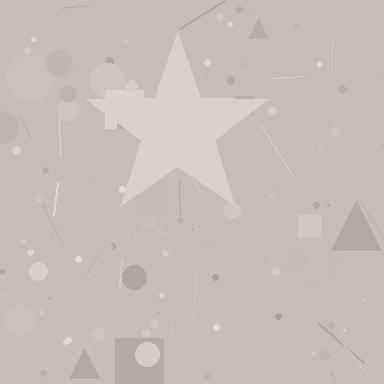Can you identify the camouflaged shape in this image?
The camouflaged shape is a star.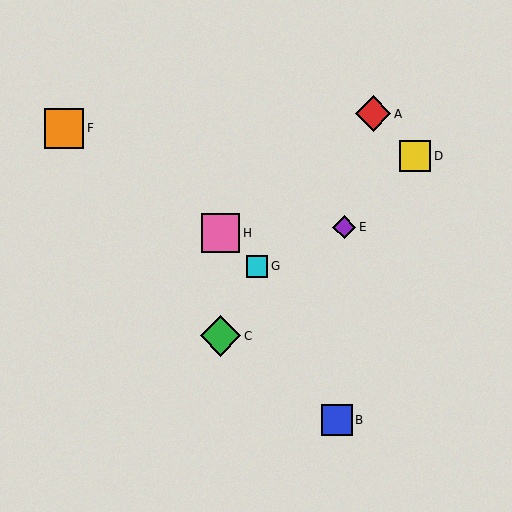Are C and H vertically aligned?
Yes, both are at x≈220.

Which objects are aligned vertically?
Objects C, H are aligned vertically.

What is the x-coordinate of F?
Object F is at x≈64.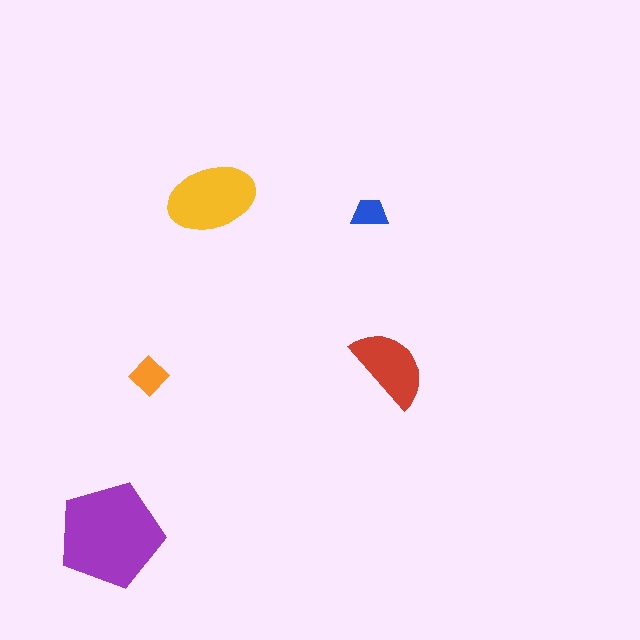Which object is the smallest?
The blue trapezoid.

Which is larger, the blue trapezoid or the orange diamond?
The orange diamond.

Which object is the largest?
The purple pentagon.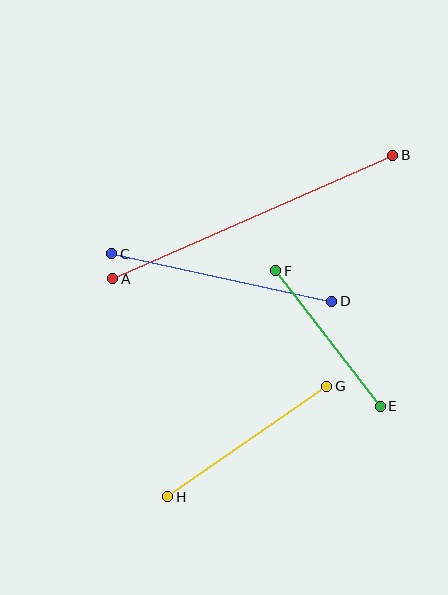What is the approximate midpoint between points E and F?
The midpoint is at approximately (328, 338) pixels.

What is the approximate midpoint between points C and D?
The midpoint is at approximately (222, 278) pixels.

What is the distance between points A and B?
The distance is approximately 306 pixels.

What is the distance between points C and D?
The distance is approximately 225 pixels.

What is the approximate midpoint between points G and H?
The midpoint is at approximately (247, 441) pixels.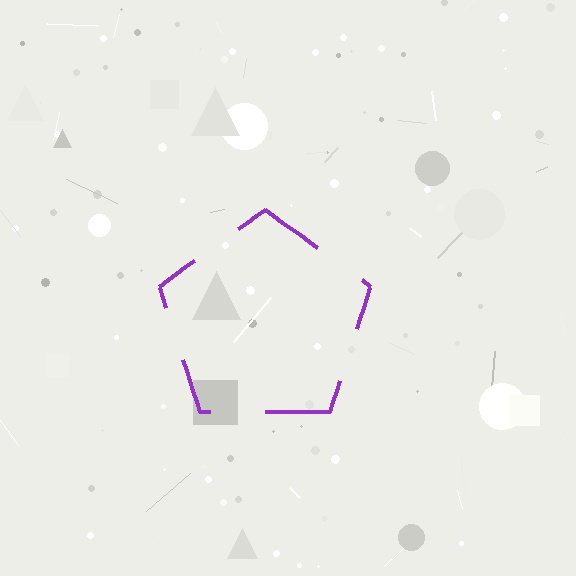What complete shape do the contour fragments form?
The contour fragments form a pentagon.